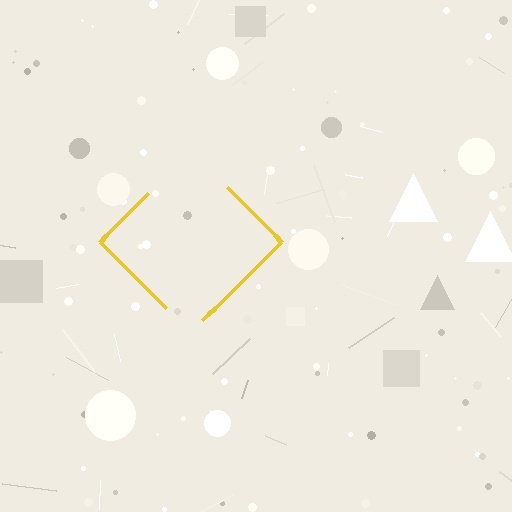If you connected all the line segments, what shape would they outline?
They would outline a diamond.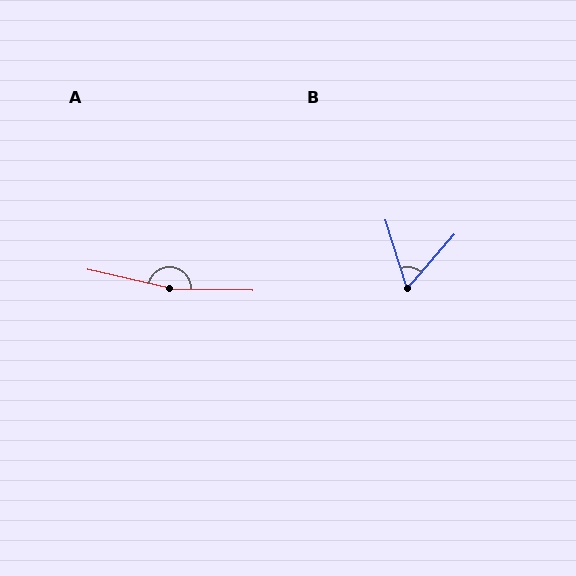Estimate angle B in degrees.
Approximately 59 degrees.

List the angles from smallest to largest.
B (59°), A (168°).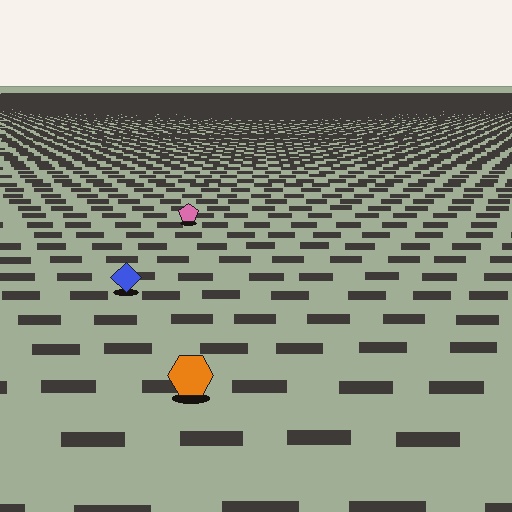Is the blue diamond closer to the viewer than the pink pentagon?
Yes. The blue diamond is closer — you can tell from the texture gradient: the ground texture is coarser near it.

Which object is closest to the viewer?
The orange hexagon is closest. The texture marks near it are larger and more spread out.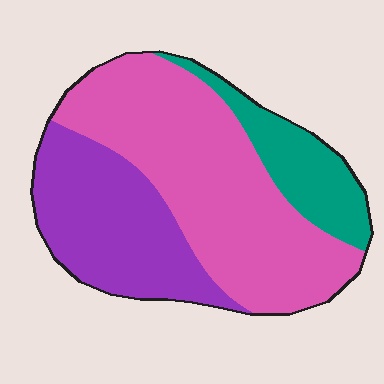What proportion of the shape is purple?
Purple covers roughly 30% of the shape.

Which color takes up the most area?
Pink, at roughly 55%.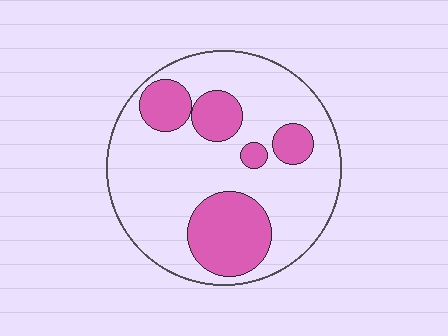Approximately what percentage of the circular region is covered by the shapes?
Approximately 30%.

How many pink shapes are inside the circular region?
5.